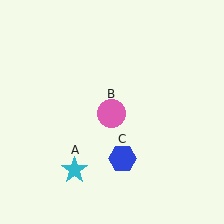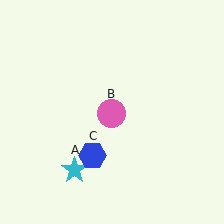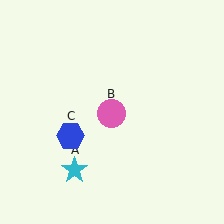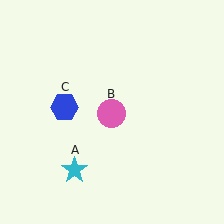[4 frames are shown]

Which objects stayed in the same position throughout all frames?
Cyan star (object A) and pink circle (object B) remained stationary.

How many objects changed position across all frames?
1 object changed position: blue hexagon (object C).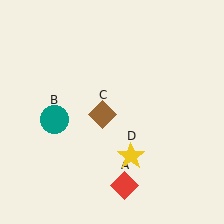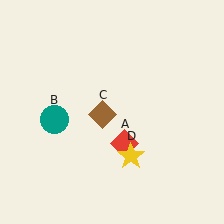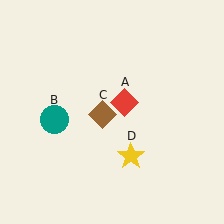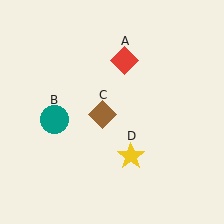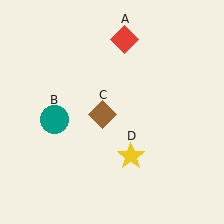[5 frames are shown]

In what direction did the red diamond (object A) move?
The red diamond (object A) moved up.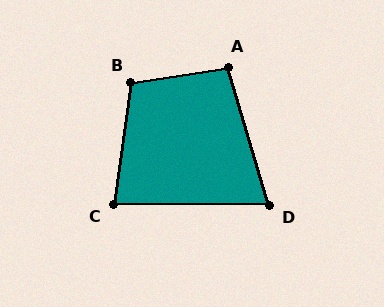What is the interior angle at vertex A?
Approximately 98 degrees (obtuse).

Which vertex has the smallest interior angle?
D, at approximately 73 degrees.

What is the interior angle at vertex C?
Approximately 82 degrees (acute).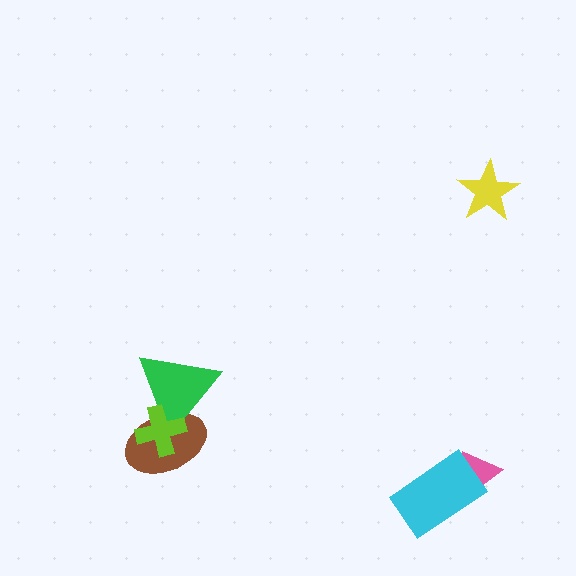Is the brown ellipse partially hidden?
Yes, it is partially covered by another shape.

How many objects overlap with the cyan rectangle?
1 object overlaps with the cyan rectangle.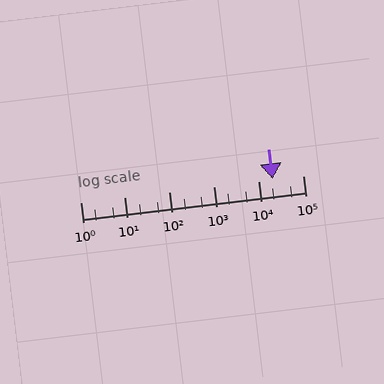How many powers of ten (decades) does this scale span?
The scale spans 5 decades, from 1 to 100000.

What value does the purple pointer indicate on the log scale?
The pointer indicates approximately 21000.